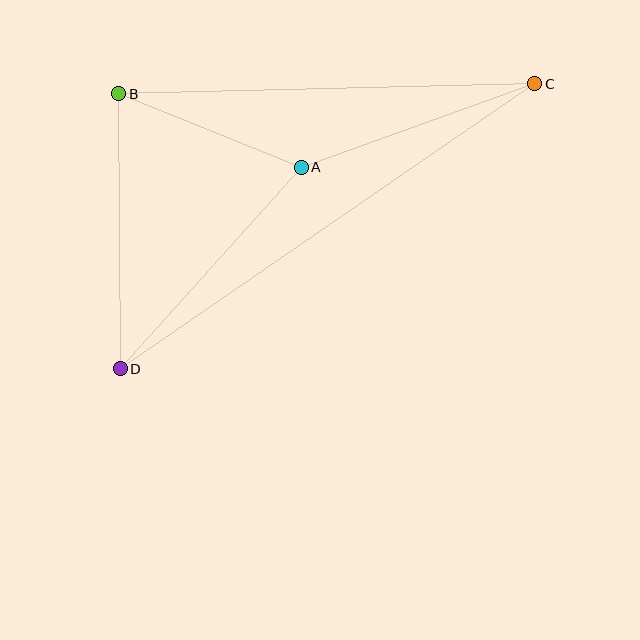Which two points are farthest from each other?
Points C and D are farthest from each other.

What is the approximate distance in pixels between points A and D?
The distance between A and D is approximately 271 pixels.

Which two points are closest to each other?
Points A and B are closest to each other.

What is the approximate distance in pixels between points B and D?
The distance between B and D is approximately 275 pixels.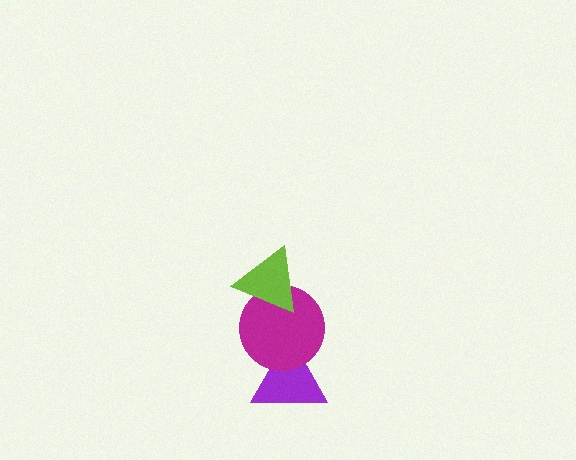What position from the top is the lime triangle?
The lime triangle is 1st from the top.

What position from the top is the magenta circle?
The magenta circle is 2nd from the top.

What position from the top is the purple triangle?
The purple triangle is 3rd from the top.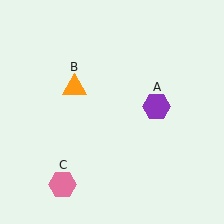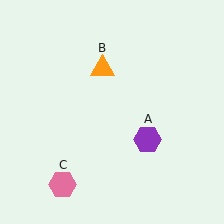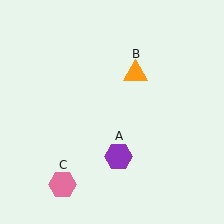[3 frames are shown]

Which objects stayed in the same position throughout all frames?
Pink hexagon (object C) remained stationary.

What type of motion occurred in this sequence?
The purple hexagon (object A), orange triangle (object B) rotated clockwise around the center of the scene.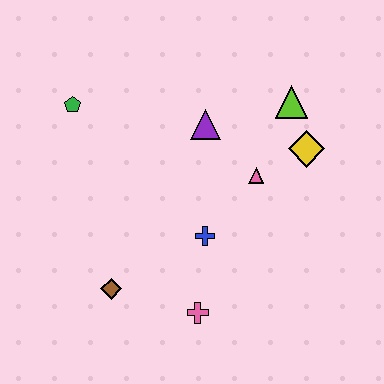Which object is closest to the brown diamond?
The pink cross is closest to the brown diamond.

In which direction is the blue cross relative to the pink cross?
The blue cross is above the pink cross.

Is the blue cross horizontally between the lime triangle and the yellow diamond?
No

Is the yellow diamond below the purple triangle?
Yes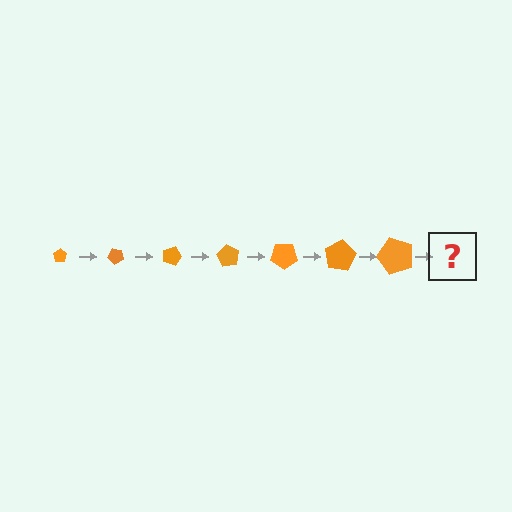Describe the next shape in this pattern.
It should be a pentagon, larger than the previous one and rotated 315 degrees from the start.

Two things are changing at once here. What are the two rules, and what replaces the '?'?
The two rules are that the pentagon grows larger each step and it rotates 45 degrees each step. The '?' should be a pentagon, larger than the previous one and rotated 315 degrees from the start.